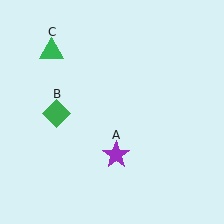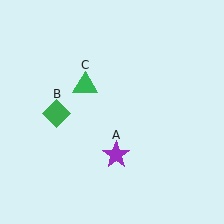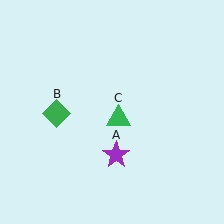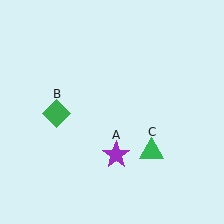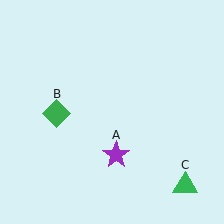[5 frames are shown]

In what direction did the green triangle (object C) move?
The green triangle (object C) moved down and to the right.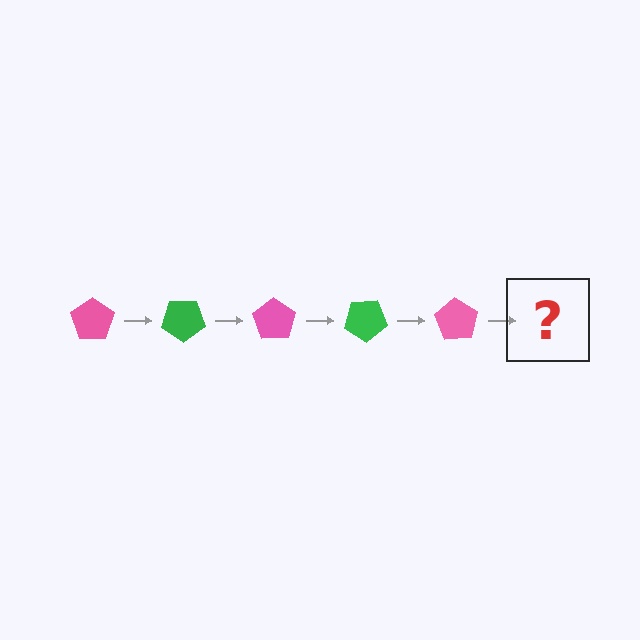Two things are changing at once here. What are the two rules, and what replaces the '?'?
The two rules are that it rotates 35 degrees each step and the color cycles through pink and green. The '?' should be a green pentagon, rotated 175 degrees from the start.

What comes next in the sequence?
The next element should be a green pentagon, rotated 175 degrees from the start.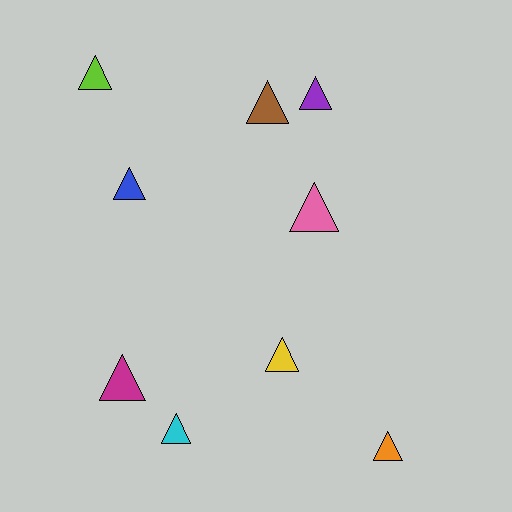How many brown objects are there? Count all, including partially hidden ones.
There is 1 brown object.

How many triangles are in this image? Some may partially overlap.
There are 9 triangles.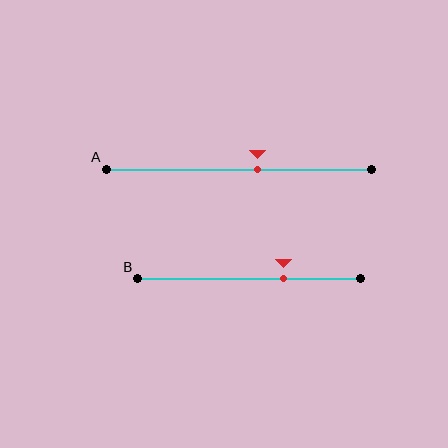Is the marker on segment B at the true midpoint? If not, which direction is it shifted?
No, the marker on segment B is shifted to the right by about 15% of the segment length.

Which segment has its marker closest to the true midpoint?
Segment A has its marker closest to the true midpoint.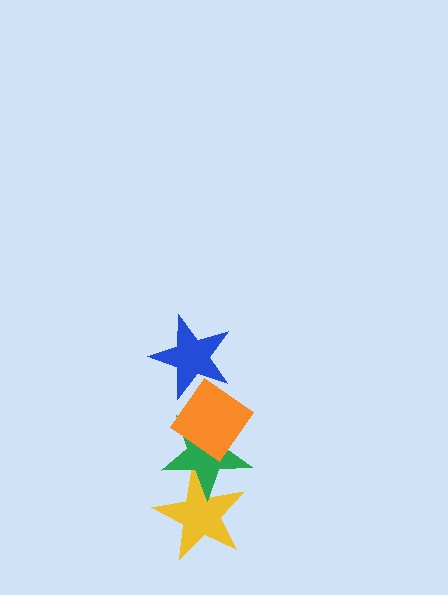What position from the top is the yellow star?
The yellow star is 4th from the top.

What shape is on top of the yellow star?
The green star is on top of the yellow star.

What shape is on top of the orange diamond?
The blue star is on top of the orange diamond.